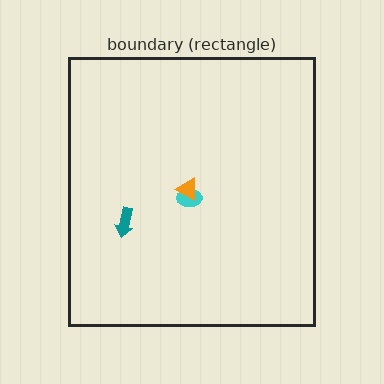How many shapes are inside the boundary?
3 inside, 0 outside.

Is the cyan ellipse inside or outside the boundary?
Inside.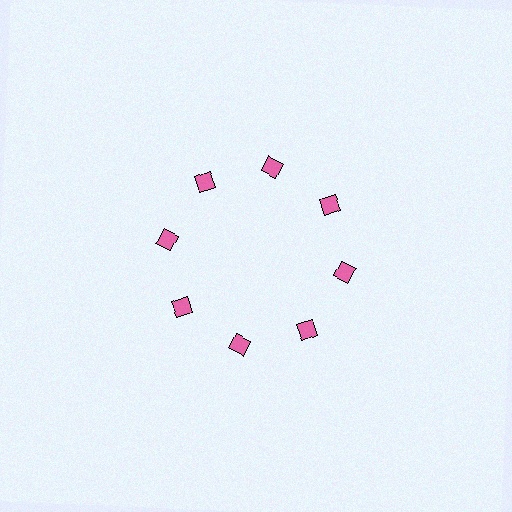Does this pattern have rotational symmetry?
Yes, this pattern has 8-fold rotational symmetry. It looks the same after rotating 45 degrees around the center.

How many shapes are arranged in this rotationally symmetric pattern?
There are 8 shapes, arranged in 8 groups of 1.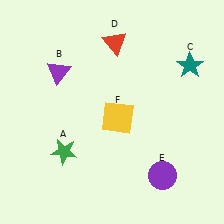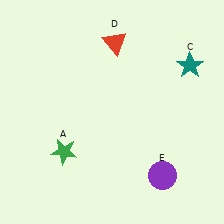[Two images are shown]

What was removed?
The yellow square (F), the purple triangle (B) were removed in Image 2.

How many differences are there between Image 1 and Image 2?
There are 2 differences between the two images.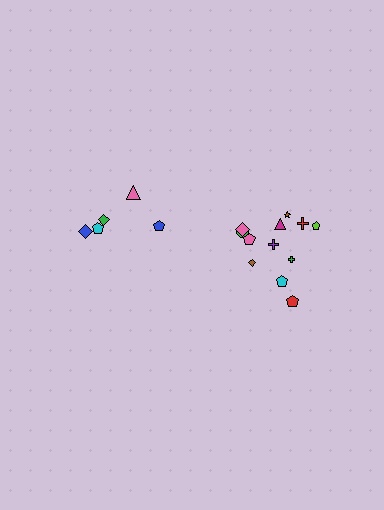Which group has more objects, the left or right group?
The right group.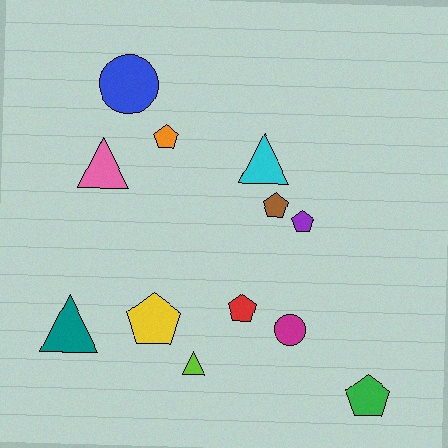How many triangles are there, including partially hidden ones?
There are 4 triangles.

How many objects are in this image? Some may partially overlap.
There are 12 objects.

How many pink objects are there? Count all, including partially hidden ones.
There is 1 pink object.